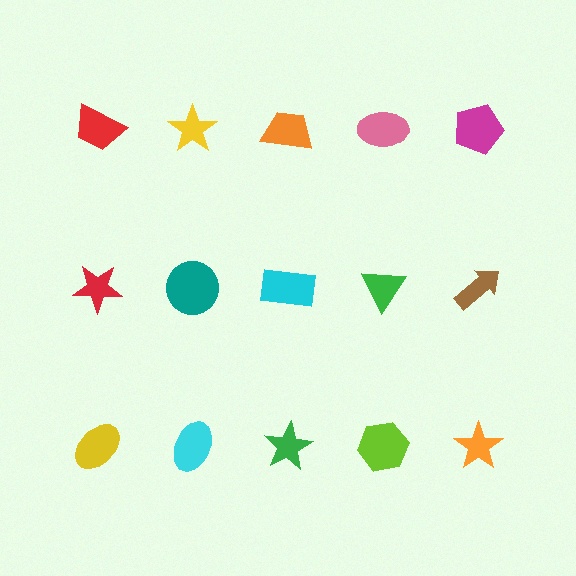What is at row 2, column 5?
A brown arrow.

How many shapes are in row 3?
5 shapes.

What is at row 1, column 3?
An orange trapezoid.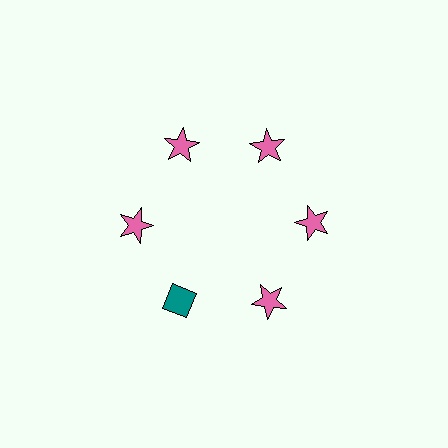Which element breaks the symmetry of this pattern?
The teal diamond at roughly the 7 o'clock position breaks the symmetry. All other shapes are pink stars.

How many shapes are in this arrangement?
There are 6 shapes arranged in a ring pattern.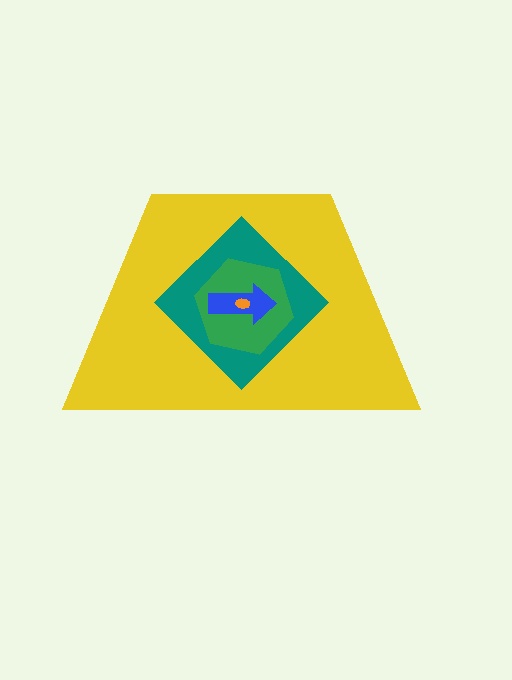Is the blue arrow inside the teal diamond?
Yes.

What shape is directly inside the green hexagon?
The blue arrow.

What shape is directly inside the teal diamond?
The green hexagon.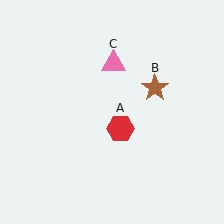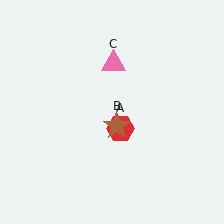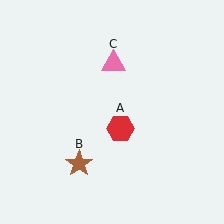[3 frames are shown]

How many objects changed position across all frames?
1 object changed position: brown star (object B).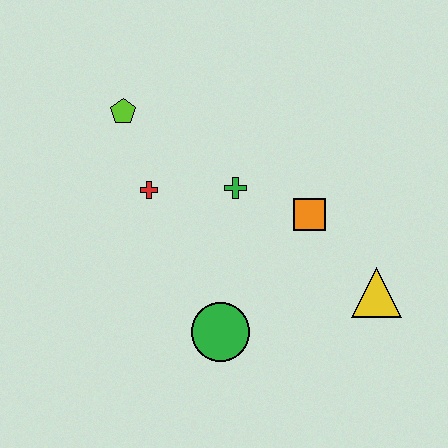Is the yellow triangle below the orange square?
Yes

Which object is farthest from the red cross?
The yellow triangle is farthest from the red cross.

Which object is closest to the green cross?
The orange square is closest to the green cross.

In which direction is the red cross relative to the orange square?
The red cross is to the left of the orange square.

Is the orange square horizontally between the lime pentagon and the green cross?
No